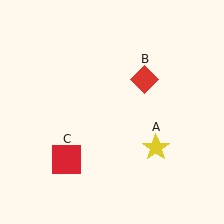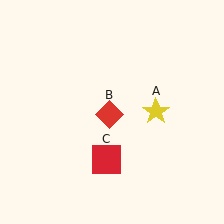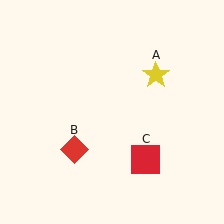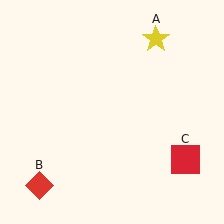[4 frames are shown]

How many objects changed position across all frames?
3 objects changed position: yellow star (object A), red diamond (object B), red square (object C).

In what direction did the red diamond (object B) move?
The red diamond (object B) moved down and to the left.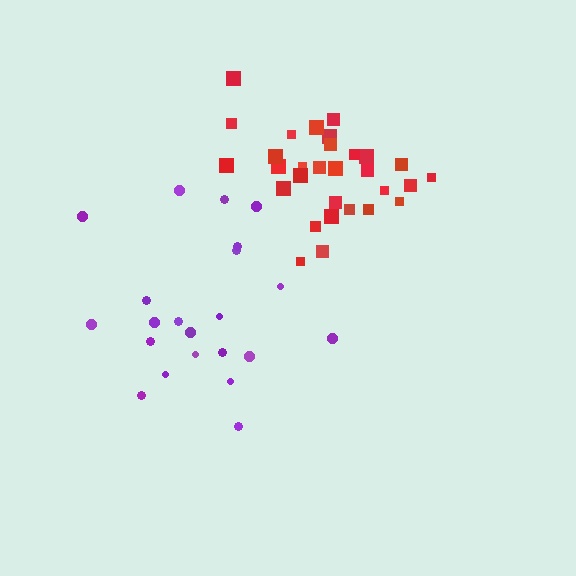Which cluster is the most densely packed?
Red.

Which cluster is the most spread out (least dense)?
Purple.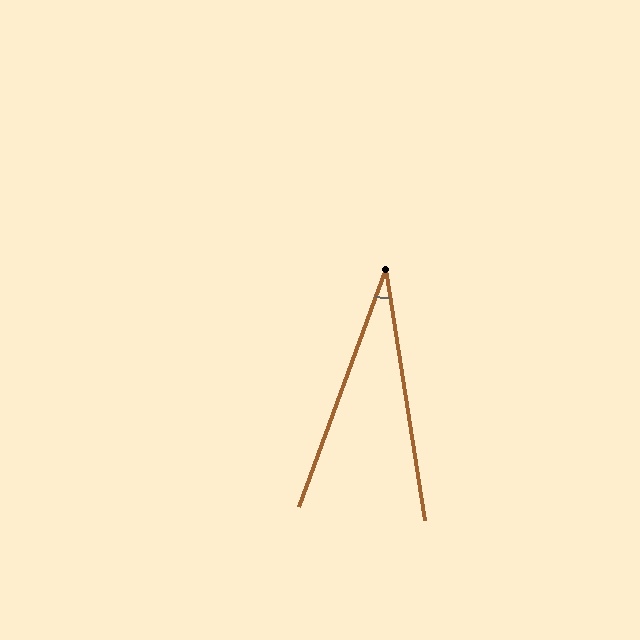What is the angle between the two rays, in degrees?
Approximately 29 degrees.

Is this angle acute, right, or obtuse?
It is acute.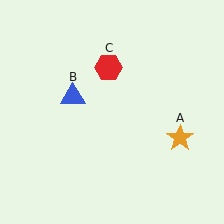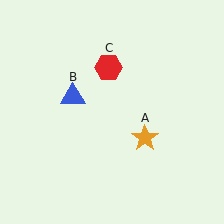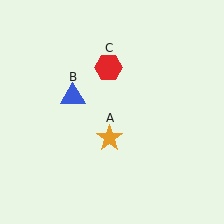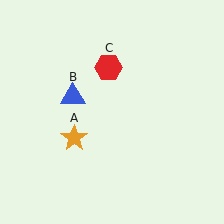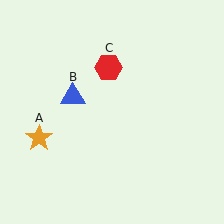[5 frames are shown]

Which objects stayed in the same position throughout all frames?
Blue triangle (object B) and red hexagon (object C) remained stationary.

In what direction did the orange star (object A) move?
The orange star (object A) moved left.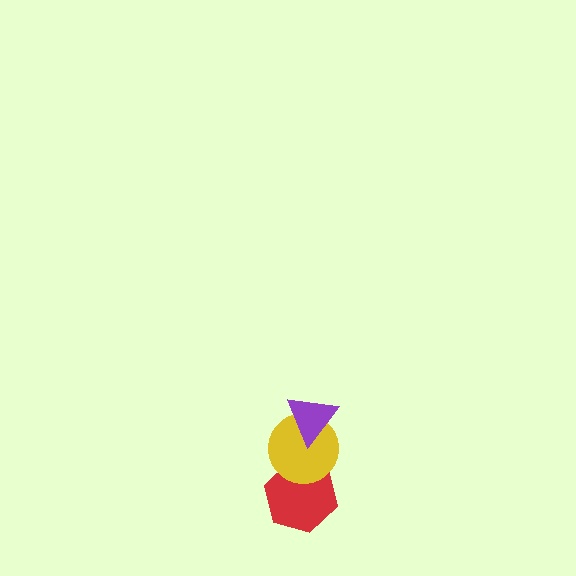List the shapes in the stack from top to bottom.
From top to bottom: the purple triangle, the yellow circle, the red hexagon.